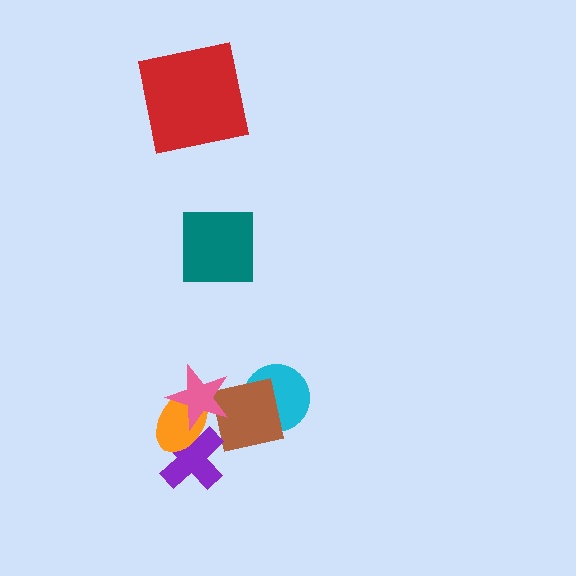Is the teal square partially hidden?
No, no other shape covers it.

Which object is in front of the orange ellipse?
The pink star is in front of the orange ellipse.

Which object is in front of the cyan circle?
The brown square is in front of the cyan circle.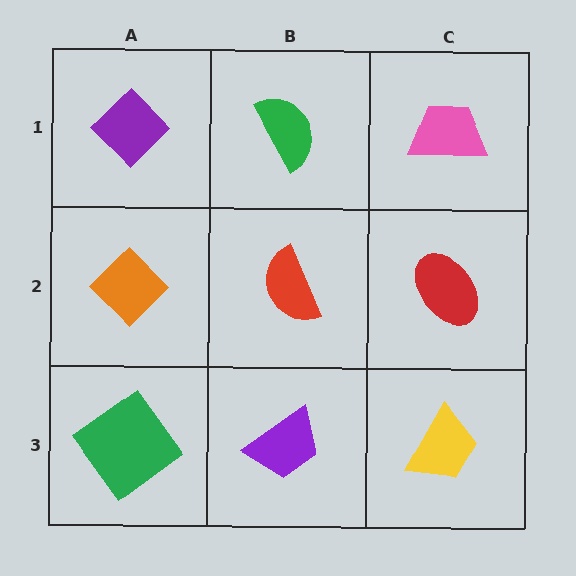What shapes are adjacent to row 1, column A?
An orange diamond (row 2, column A), a green semicircle (row 1, column B).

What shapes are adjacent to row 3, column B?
A red semicircle (row 2, column B), a green diamond (row 3, column A), a yellow trapezoid (row 3, column C).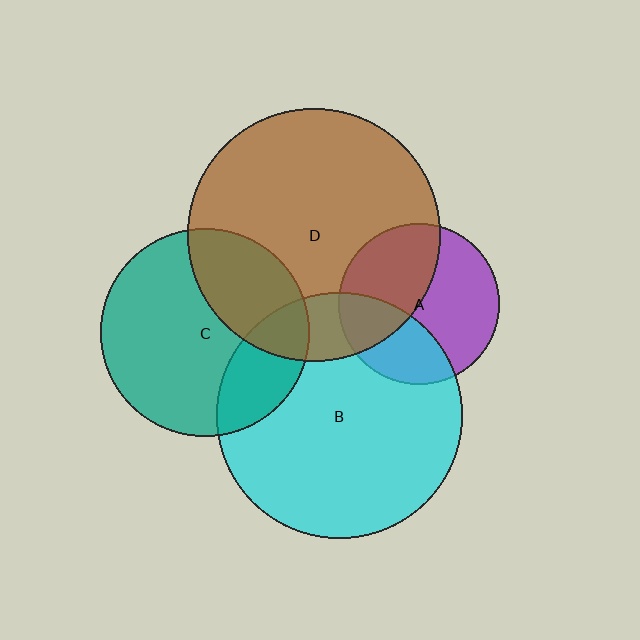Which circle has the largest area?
Circle D (brown).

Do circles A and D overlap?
Yes.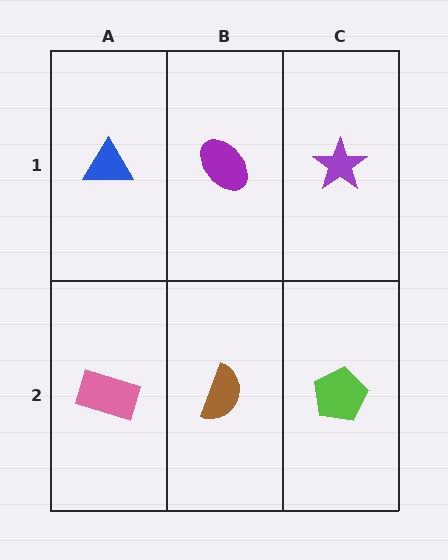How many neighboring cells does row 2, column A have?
2.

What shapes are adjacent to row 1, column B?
A brown semicircle (row 2, column B), a blue triangle (row 1, column A), a purple star (row 1, column C).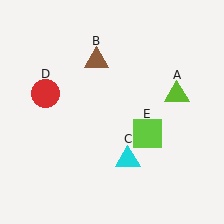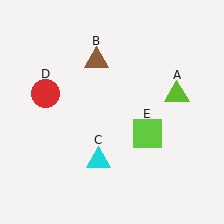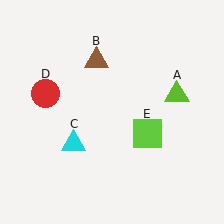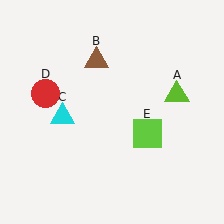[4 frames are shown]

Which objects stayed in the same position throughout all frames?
Lime triangle (object A) and brown triangle (object B) and red circle (object D) and lime square (object E) remained stationary.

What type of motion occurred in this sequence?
The cyan triangle (object C) rotated clockwise around the center of the scene.